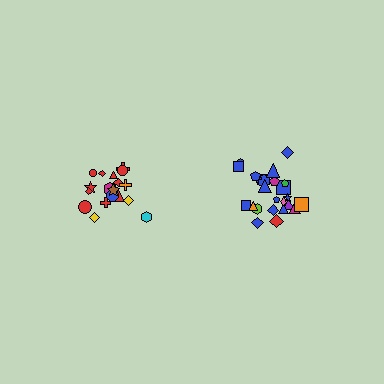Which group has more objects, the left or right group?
The right group.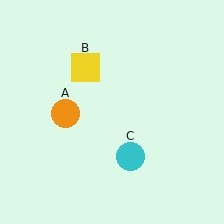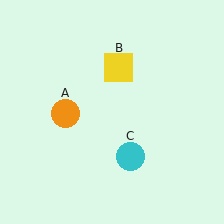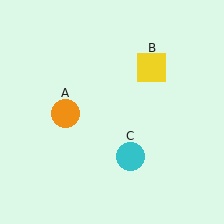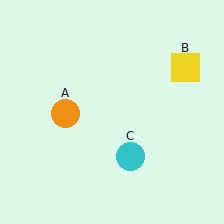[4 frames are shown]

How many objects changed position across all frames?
1 object changed position: yellow square (object B).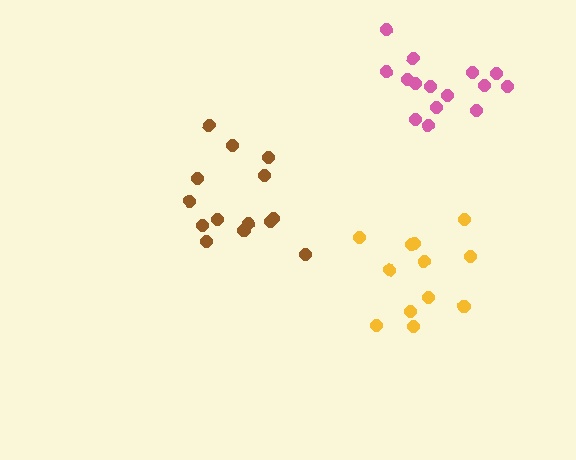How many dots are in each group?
Group 1: 14 dots, Group 2: 12 dots, Group 3: 15 dots (41 total).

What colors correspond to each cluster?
The clusters are colored: brown, yellow, pink.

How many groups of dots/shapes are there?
There are 3 groups.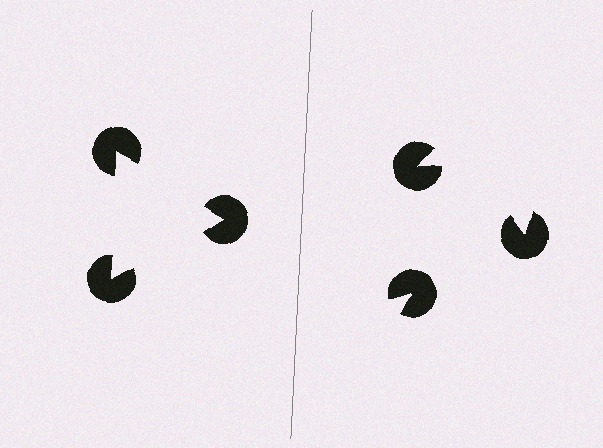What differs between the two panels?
The pac-man discs are positioned identically on both sides; only the wedge orientations differ. On the left they align to a triangle; on the right they are misaligned.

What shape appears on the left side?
An illusory triangle.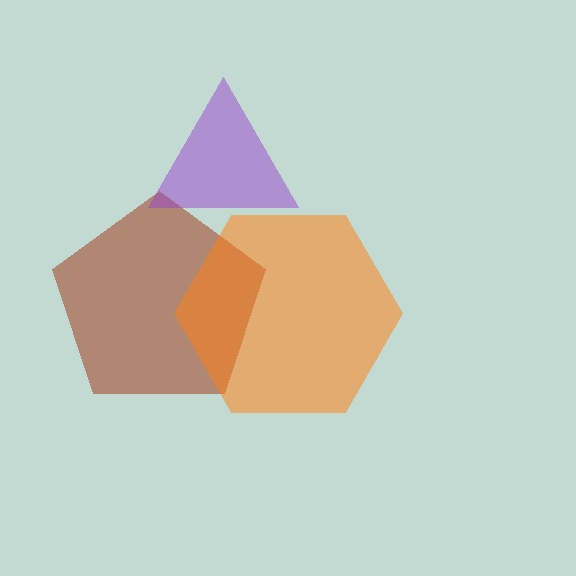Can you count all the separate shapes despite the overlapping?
Yes, there are 3 separate shapes.